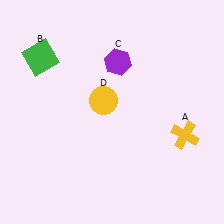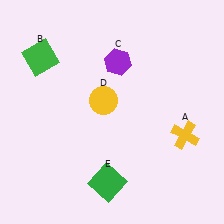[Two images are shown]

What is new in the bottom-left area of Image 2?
A green square (E) was added in the bottom-left area of Image 2.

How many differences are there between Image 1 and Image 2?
There is 1 difference between the two images.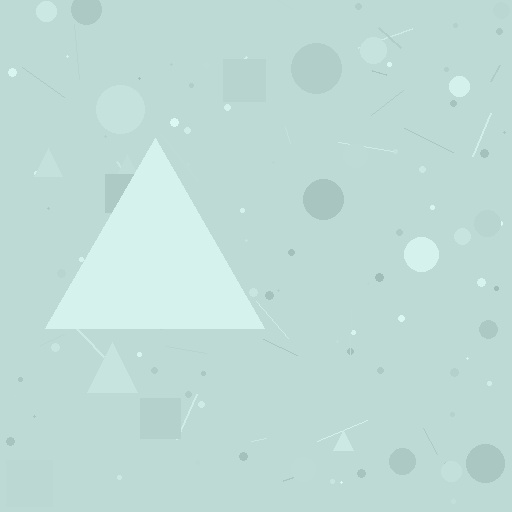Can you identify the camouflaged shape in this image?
The camouflaged shape is a triangle.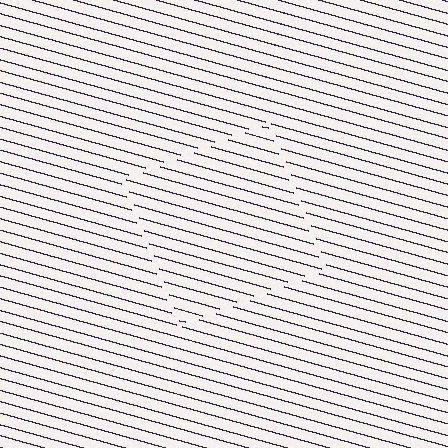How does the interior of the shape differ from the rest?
The interior of the shape contains the same grating, shifted by half a period — the contour is defined by the phase discontinuity where line-ends from the inner and outer gratings abut.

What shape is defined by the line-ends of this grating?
An illusory square. The interior of the shape contains the same grating, shifted by half a period — the contour is defined by the phase discontinuity where line-ends from the inner and outer gratings abut.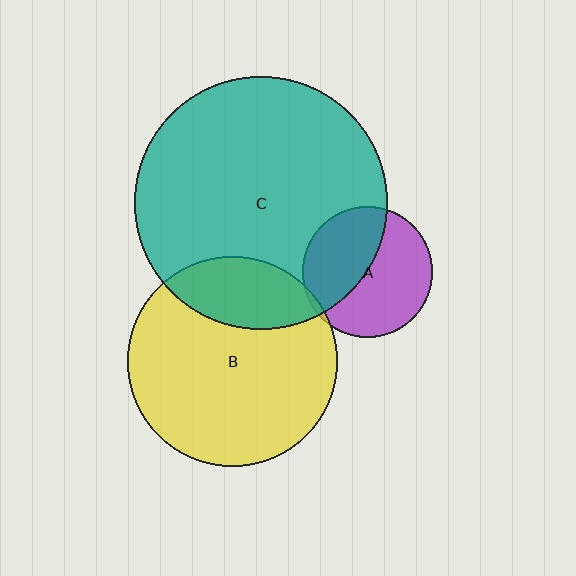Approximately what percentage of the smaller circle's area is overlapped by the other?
Approximately 45%.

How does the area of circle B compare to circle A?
Approximately 2.6 times.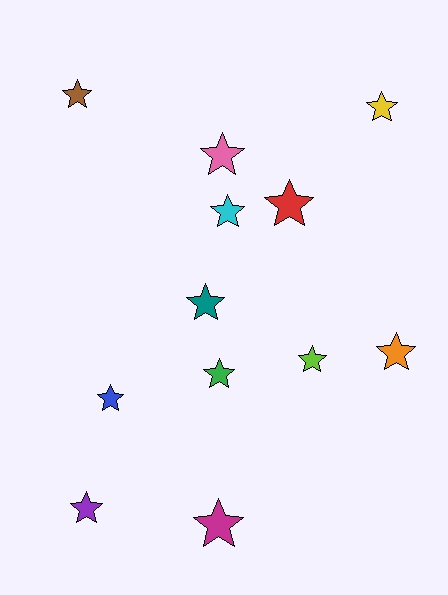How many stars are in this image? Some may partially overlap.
There are 12 stars.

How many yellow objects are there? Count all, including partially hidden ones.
There is 1 yellow object.